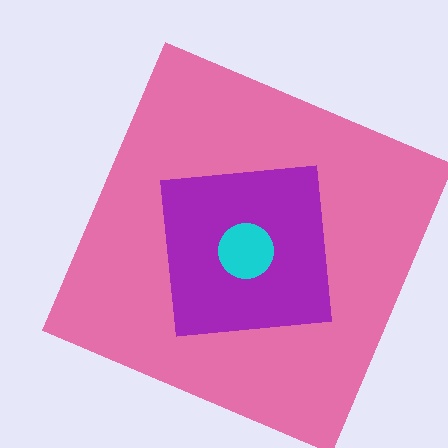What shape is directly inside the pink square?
The purple square.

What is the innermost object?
The cyan circle.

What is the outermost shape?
The pink square.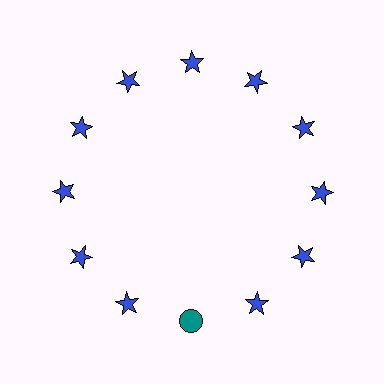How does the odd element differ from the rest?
It differs in both color (teal instead of blue) and shape (circle instead of star).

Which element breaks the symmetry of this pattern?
The teal circle at roughly the 6 o'clock position breaks the symmetry. All other shapes are blue stars.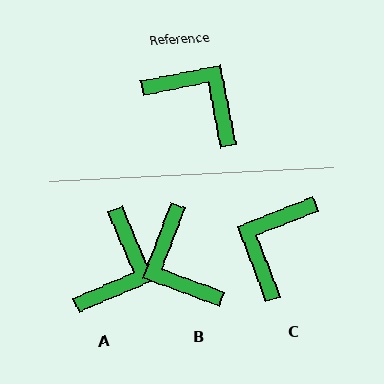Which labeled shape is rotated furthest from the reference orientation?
B, about 149 degrees away.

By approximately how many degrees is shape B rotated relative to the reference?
Approximately 149 degrees counter-clockwise.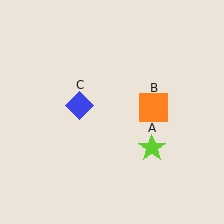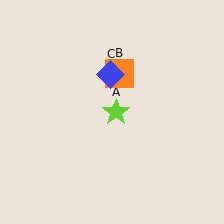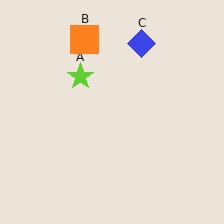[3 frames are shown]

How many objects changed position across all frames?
3 objects changed position: lime star (object A), orange square (object B), blue diamond (object C).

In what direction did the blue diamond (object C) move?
The blue diamond (object C) moved up and to the right.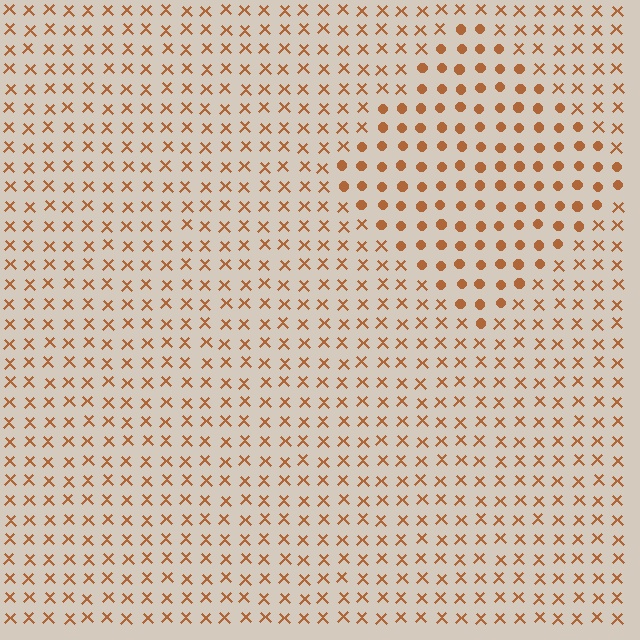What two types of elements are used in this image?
The image uses circles inside the diamond region and X marks outside it.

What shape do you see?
I see a diamond.